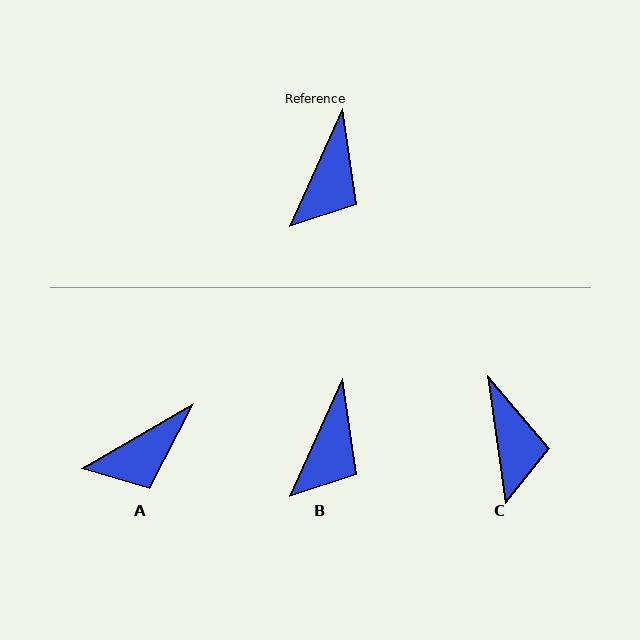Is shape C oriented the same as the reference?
No, it is off by about 33 degrees.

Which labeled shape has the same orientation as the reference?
B.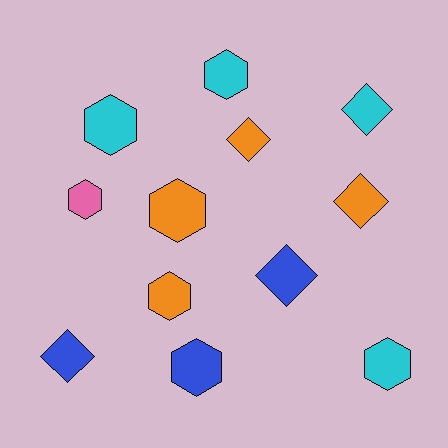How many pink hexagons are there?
There is 1 pink hexagon.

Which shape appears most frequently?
Hexagon, with 7 objects.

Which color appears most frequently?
Orange, with 4 objects.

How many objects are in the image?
There are 12 objects.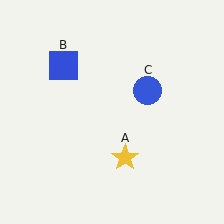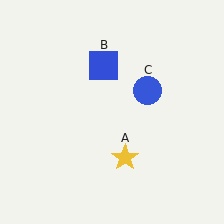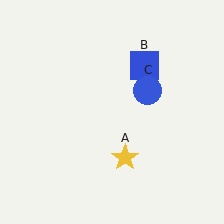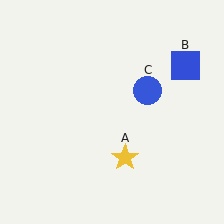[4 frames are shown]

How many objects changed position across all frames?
1 object changed position: blue square (object B).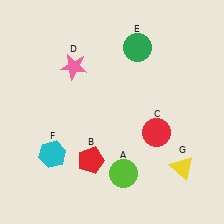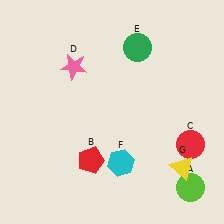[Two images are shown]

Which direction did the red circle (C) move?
The red circle (C) moved right.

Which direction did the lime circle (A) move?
The lime circle (A) moved right.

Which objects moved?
The objects that moved are: the lime circle (A), the red circle (C), the cyan hexagon (F).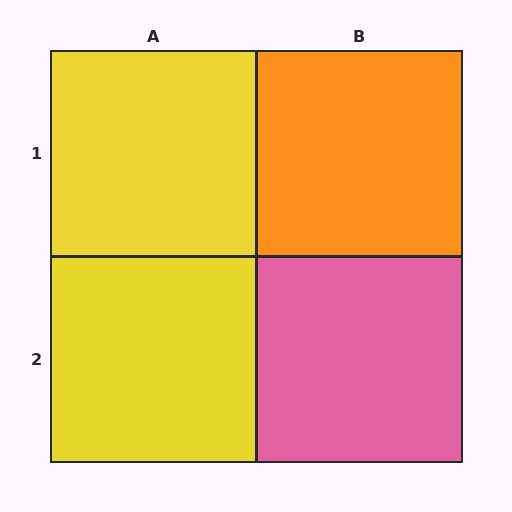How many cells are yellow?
2 cells are yellow.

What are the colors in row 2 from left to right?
Yellow, pink.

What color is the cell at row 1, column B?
Orange.